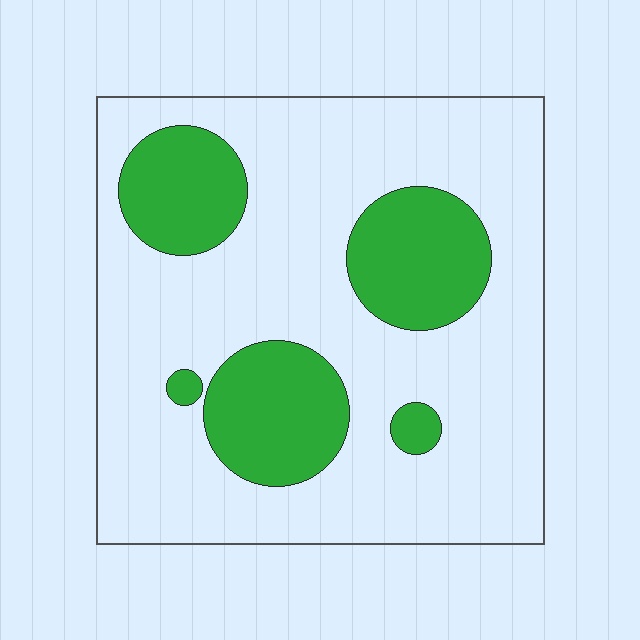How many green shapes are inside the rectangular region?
5.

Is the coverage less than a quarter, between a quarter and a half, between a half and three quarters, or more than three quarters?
Less than a quarter.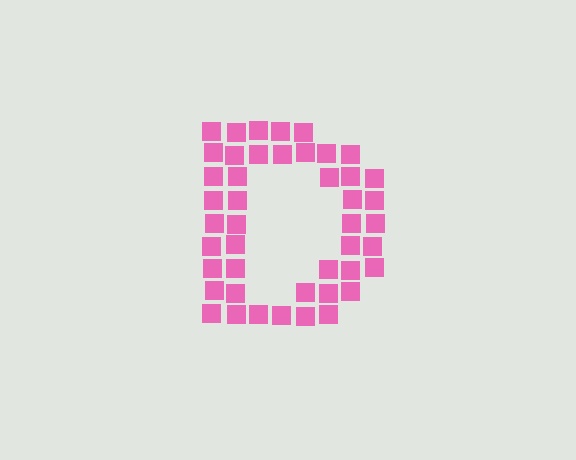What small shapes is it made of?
It is made of small squares.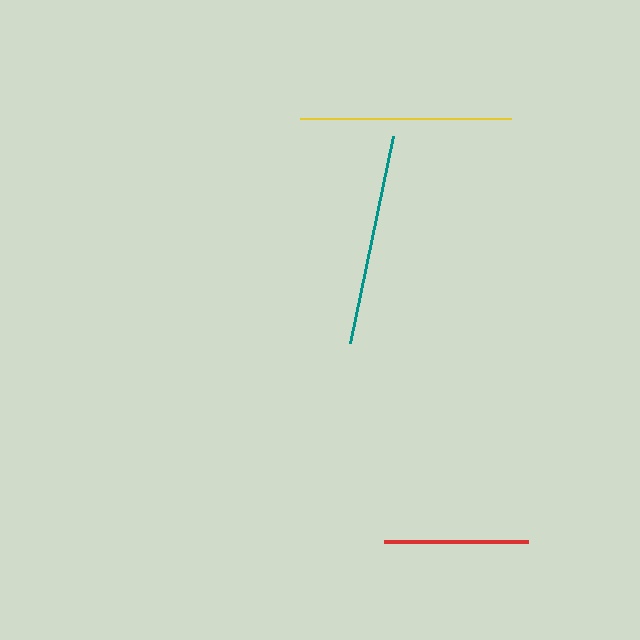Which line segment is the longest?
The teal line is the longest at approximately 211 pixels.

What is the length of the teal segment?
The teal segment is approximately 211 pixels long.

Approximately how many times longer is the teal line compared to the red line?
The teal line is approximately 1.5 times the length of the red line.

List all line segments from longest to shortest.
From longest to shortest: teal, yellow, red.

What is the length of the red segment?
The red segment is approximately 143 pixels long.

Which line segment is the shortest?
The red line is the shortest at approximately 143 pixels.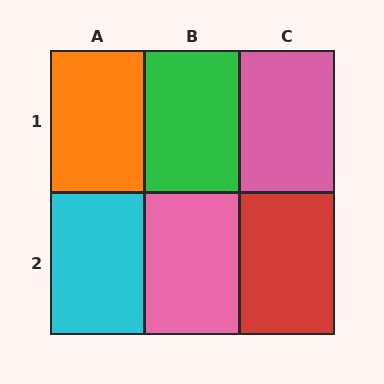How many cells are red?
1 cell is red.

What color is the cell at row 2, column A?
Cyan.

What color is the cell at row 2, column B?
Pink.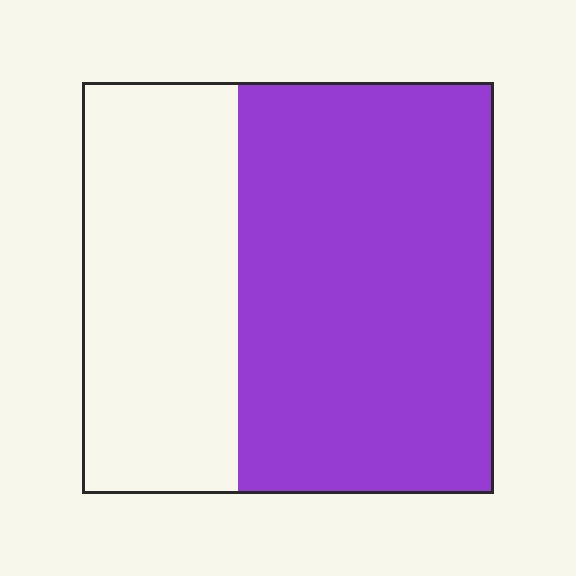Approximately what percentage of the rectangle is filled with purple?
Approximately 60%.